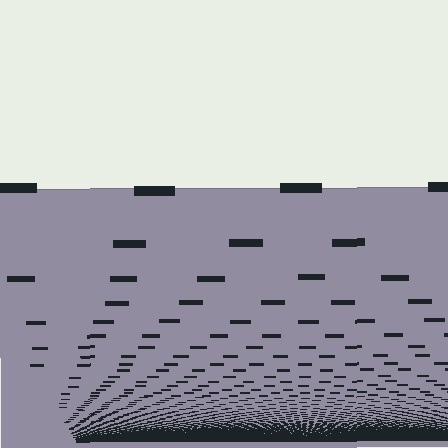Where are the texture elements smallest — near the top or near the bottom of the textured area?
Near the bottom.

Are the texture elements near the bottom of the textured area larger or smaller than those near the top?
Smaller. The gradient is inverted — elements near the bottom are smaller and denser.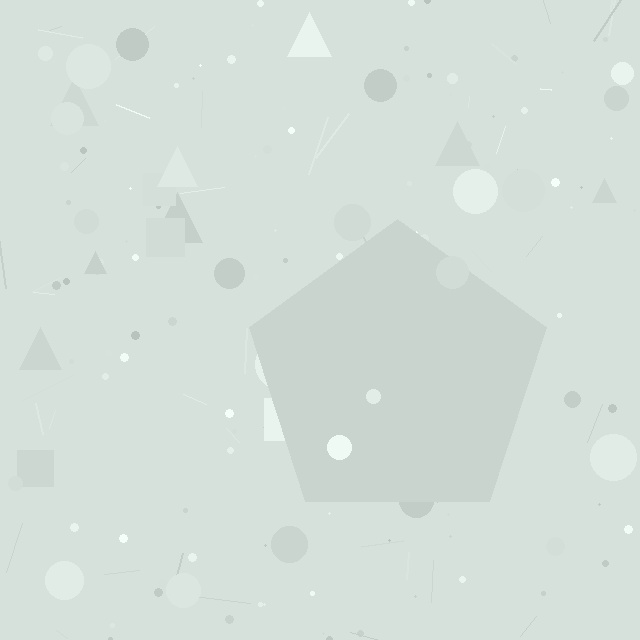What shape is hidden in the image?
A pentagon is hidden in the image.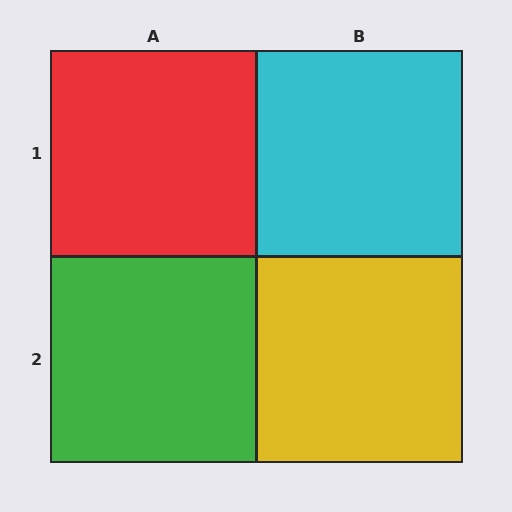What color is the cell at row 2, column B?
Yellow.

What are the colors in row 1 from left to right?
Red, cyan.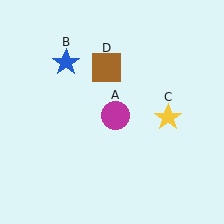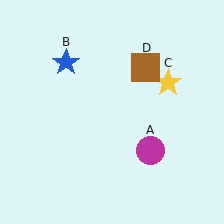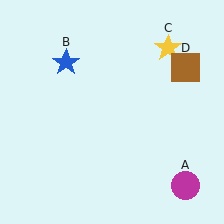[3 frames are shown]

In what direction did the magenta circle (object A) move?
The magenta circle (object A) moved down and to the right.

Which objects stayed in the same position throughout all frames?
Blue star (object B) remained stationary.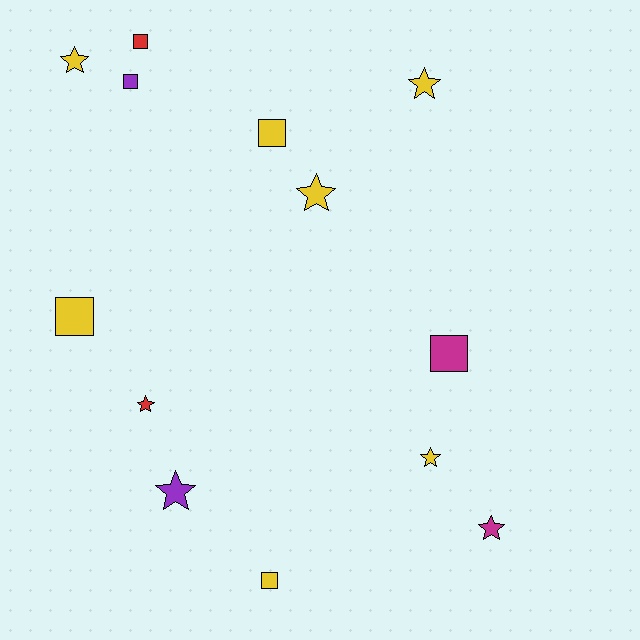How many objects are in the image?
There are 13 objects.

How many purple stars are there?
There is 1 purple star.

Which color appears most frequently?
Yellow, with 7 objects.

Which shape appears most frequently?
Star, with 7 objects.